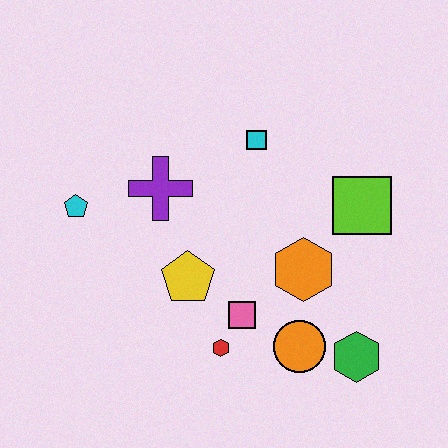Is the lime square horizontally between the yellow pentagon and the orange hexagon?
No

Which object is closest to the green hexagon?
The orange circle is closest to the green hexagon.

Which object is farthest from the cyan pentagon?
The green hexagon is farthest from the cyan pentagon.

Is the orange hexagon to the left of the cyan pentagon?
No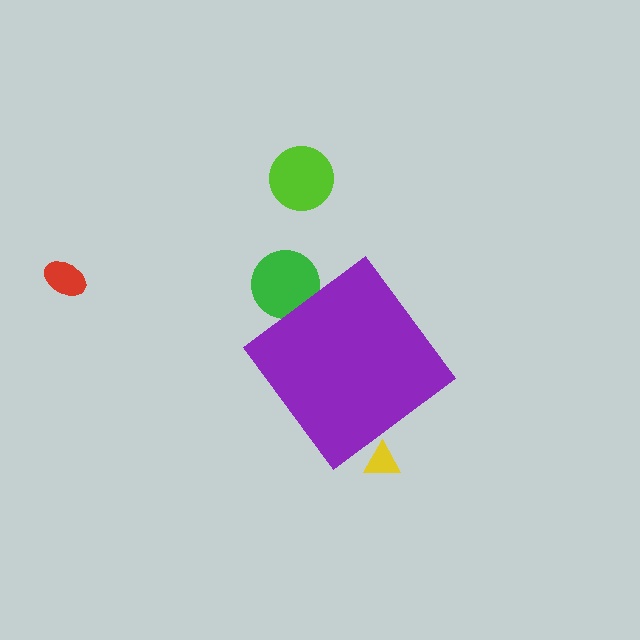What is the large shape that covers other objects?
A purple diamond.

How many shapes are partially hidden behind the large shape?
2 shapes are partially hidden.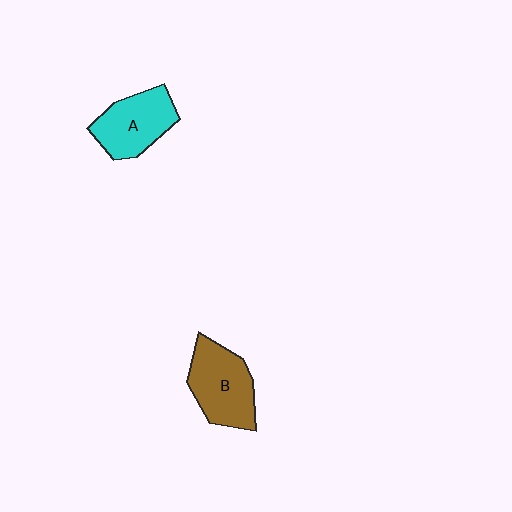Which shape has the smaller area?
Shape A (cyan).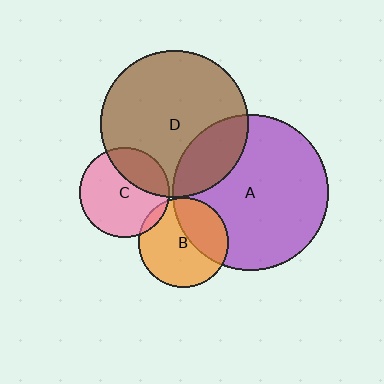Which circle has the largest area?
Circle A (purple).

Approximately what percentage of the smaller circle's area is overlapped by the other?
Approximately 5%.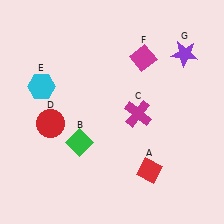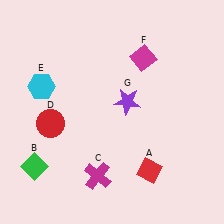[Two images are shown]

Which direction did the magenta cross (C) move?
The magenta cross (C) moved down.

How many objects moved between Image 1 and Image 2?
3 objects moved between the two images.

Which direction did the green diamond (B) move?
The green diamond (B) moved left.